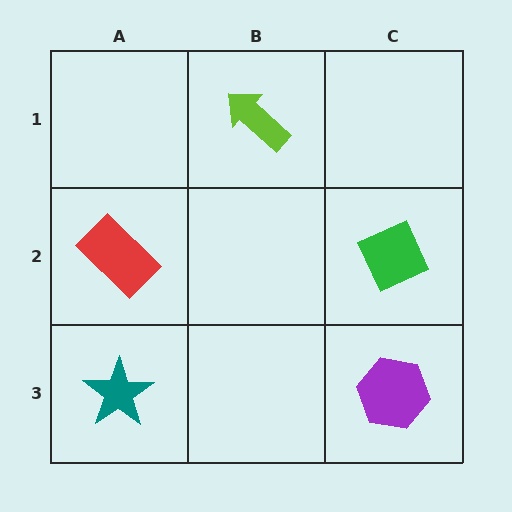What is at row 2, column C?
A green diamond.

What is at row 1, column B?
A lime arrow.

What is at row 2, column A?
A red rectangle.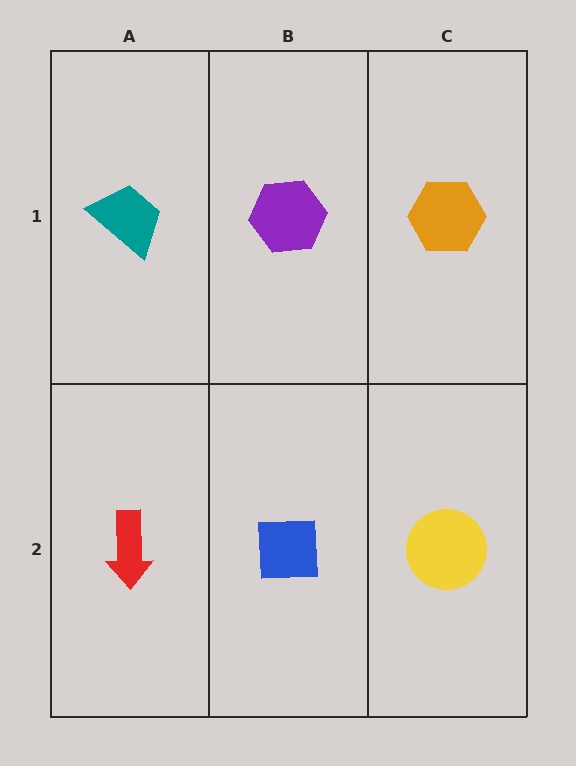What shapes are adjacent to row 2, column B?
A purple hexagon (row 1, column B), a red arrow (row 2, column A), a yellow circle (row 2, column C).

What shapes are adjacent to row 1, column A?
A red arrow (row 2, column A), a purple hexagon (row 1, column B).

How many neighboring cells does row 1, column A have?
2.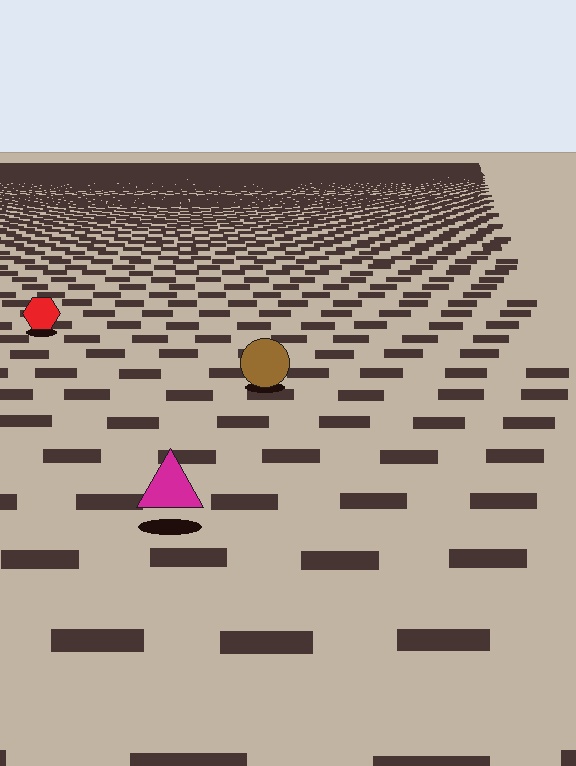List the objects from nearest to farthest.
From nearest to farthest: the magenta triangle, the brown circle, the red hexagon.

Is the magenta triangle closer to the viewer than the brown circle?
Yes. The magenta triangle is closer — you can tell from the texture gradient: the ground texture is coarser near it.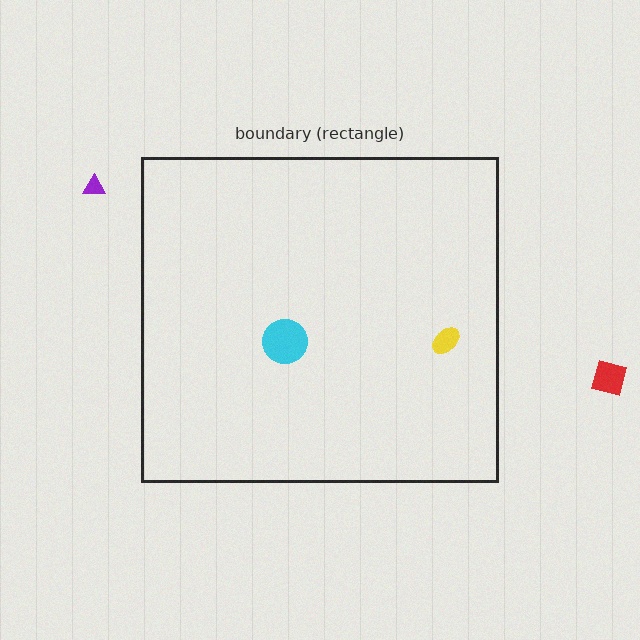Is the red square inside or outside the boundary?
Outside.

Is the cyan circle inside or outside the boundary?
Inside.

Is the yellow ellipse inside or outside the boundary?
Inside.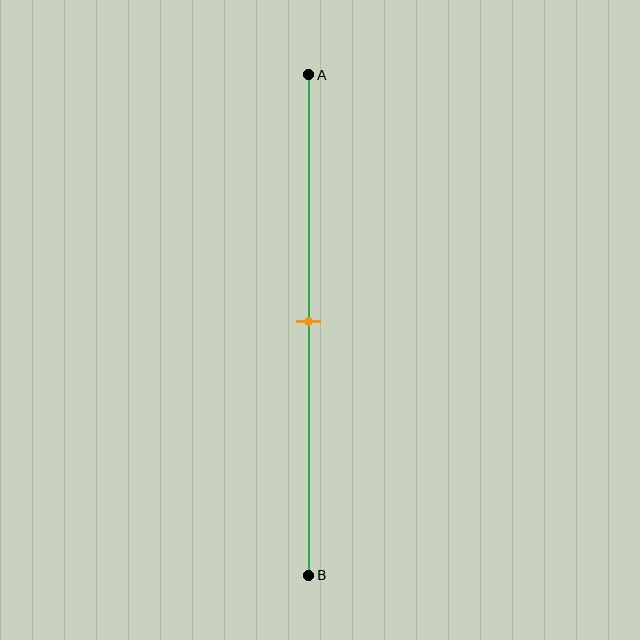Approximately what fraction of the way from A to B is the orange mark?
The orange mark is approximately 50% of the way from A to B.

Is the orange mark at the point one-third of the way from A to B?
No, the mark is at about 50% from A, not at the 33% one-third point.